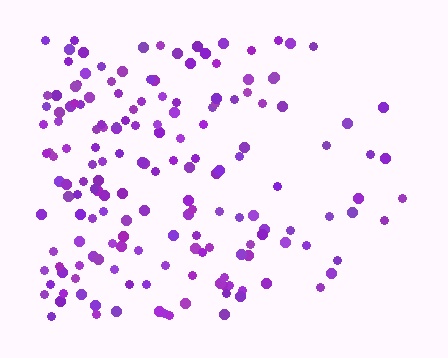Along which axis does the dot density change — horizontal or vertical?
Horizontal.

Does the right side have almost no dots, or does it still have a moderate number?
Still a moderate number, just noticeably fewer than the left.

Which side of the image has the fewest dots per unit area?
The right.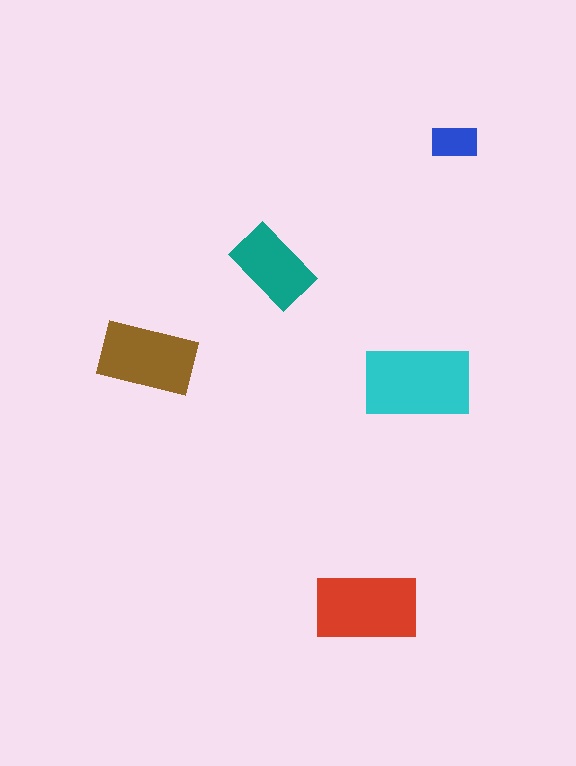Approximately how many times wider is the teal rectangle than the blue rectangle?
About 2 times wider.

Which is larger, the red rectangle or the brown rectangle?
The red one.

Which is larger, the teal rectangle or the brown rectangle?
The brown one.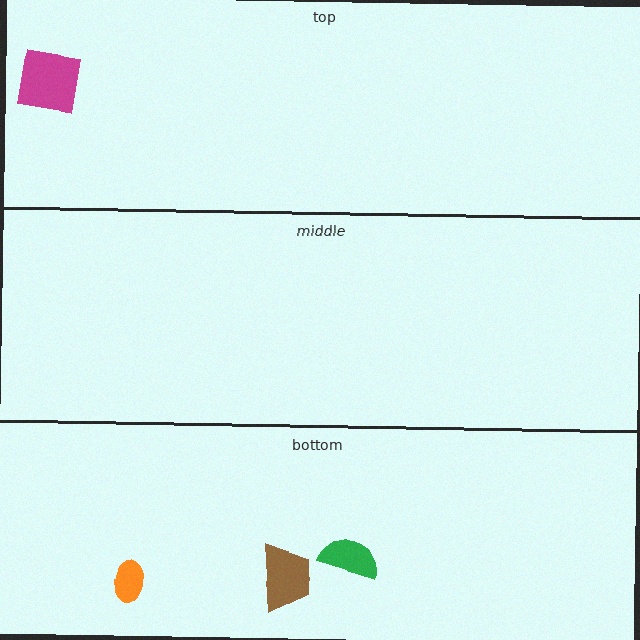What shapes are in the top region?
The magenta square.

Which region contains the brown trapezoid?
The bottom region.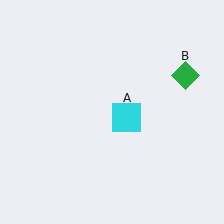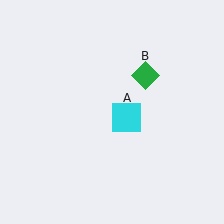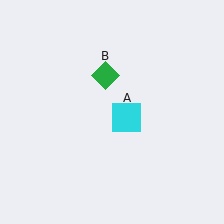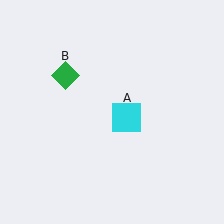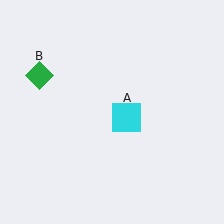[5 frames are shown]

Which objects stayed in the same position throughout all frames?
Cyan square (object A) remained stationary.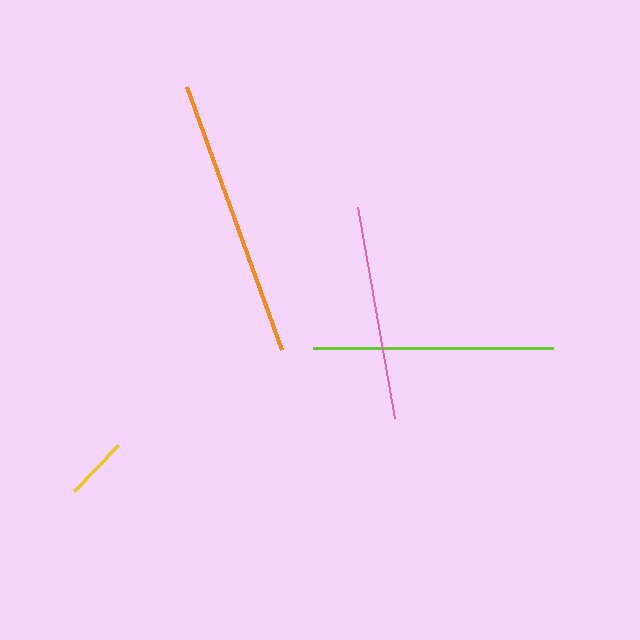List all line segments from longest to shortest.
From longest to shortest: orange, lime, pink, yellow.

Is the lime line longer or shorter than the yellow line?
The lime line is longer than the yellow line.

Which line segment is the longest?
The orange line is the longest at approximately 280 pixels.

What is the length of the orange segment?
The orange segment is approximately 280 pixels long.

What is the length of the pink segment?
The pink segment is approximately 215 pixels long.